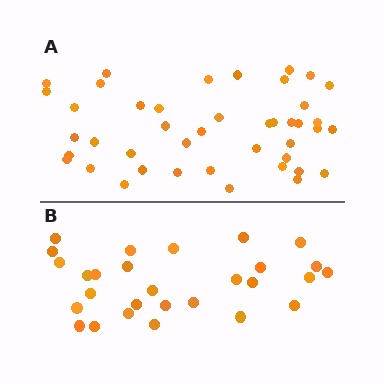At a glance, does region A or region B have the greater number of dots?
Region A (the top region) has more dots.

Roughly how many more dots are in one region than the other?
Region A has approximately 15 more dots than region B.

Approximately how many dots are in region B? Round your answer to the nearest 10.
About 30 dots. (The exact count is 28, which rounds to 30.)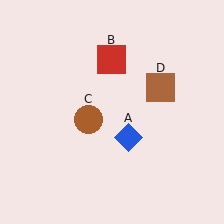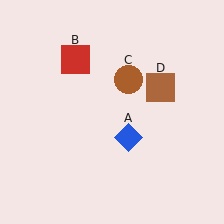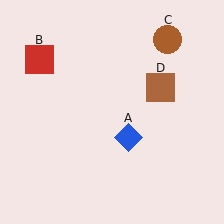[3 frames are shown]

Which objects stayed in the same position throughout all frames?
Blue diamond (object A) and brown square (object D) remained stationary.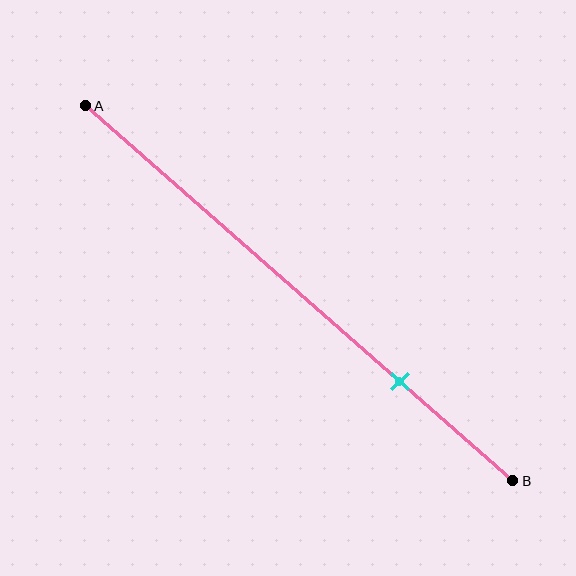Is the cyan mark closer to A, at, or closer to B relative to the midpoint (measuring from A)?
The cyan mark is closer to point B than the midpoint of segment AB.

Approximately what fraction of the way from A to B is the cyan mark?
The cyan mark is approximately 75% of the way from A to B.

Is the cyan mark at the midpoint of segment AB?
No, the mark is at about 75% from A, not at the 50% midpoint.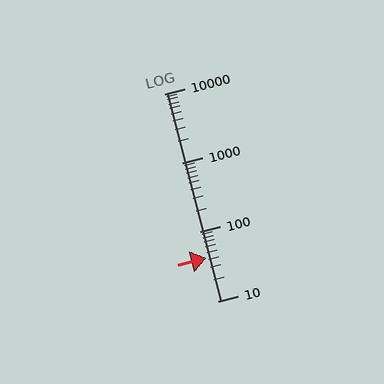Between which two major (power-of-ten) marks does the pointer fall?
The pointer is between 10 and 100.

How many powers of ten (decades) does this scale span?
The scale spans 3 decades, from 10 to 10000.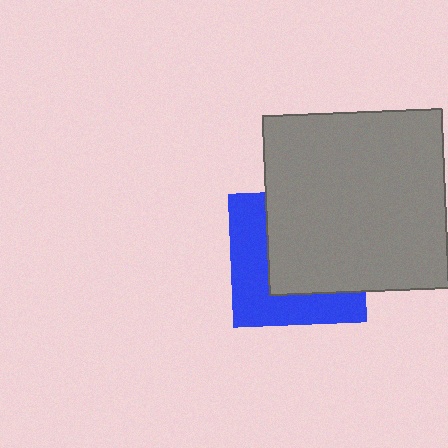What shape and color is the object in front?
The object in front is a gray square.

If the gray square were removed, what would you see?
You would see the complete blue square.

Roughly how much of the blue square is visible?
A small part of it is visible (roughly 43%).